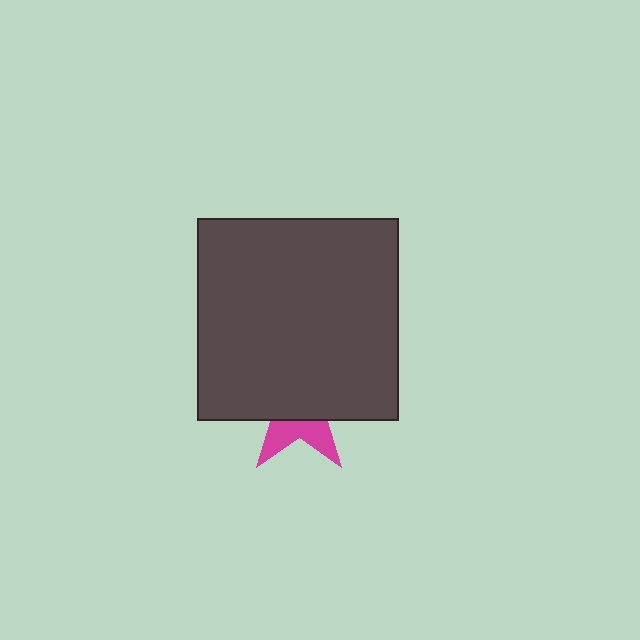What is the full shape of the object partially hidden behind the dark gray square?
The partially hidden object is a magenta star.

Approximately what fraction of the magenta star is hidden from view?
Roughly 67% of the magenta star is hidden behind the dark gray square.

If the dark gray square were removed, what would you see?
You would see the complete magenta star.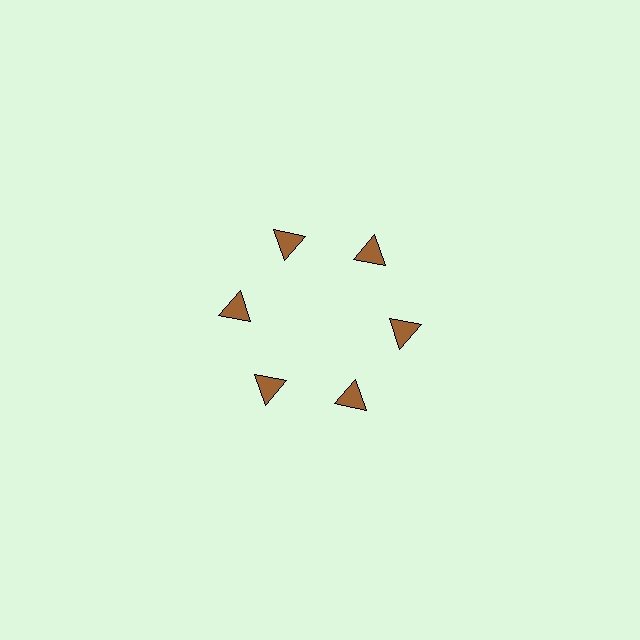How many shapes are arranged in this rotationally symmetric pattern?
There are 6 shapes, arranged in 6 groups of 1.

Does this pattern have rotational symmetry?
Yes, this pattern has 6-fold rotational symmetry. It looks the same after rotating 60 degrees around the center.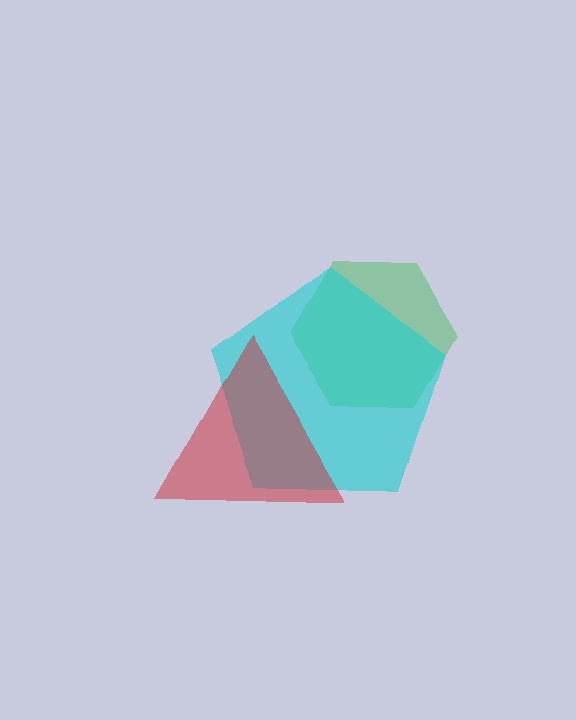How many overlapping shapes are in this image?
There are 3 overlapping shapes in the image.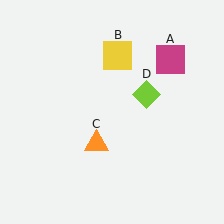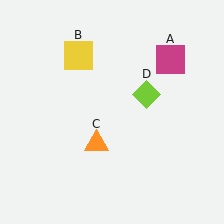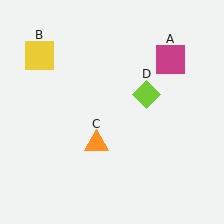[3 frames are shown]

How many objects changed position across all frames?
1 object changed position: yellow square (object B).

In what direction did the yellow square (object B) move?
The yellow square (object B) moved left.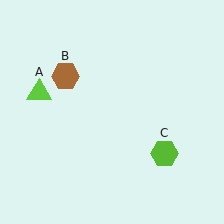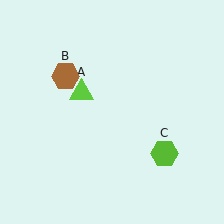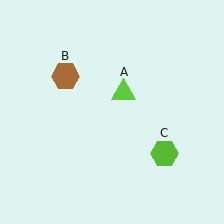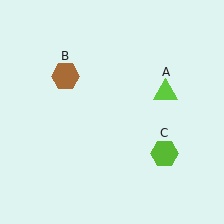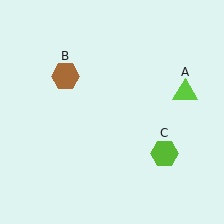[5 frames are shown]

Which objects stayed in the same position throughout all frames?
Brown hexagon (object B) and lime hexagon (object C) remained stationary.